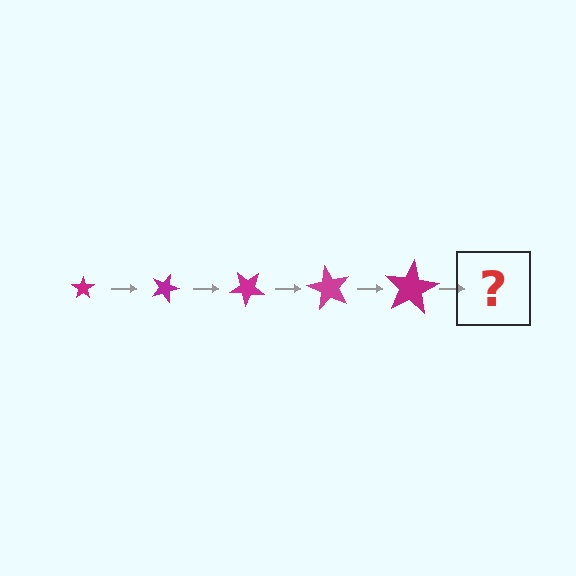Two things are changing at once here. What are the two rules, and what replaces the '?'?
The two rules are that the star grows larger each step and it rotates 20 degrees each step. The '?' should be a star, larger than the previous one and rotated 100 degrees from the start.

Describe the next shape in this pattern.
It should be a star, larger than the previous one and rotated 100 degrees from the start.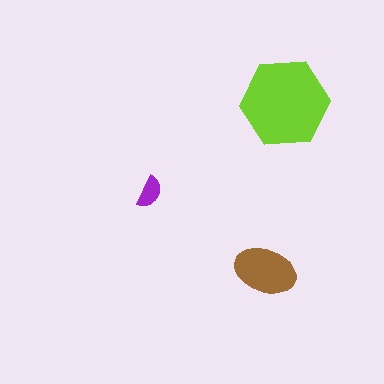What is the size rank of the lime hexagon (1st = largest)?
1st.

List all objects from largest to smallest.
The lime hexagon, the brown ellipse, the purple semicircle.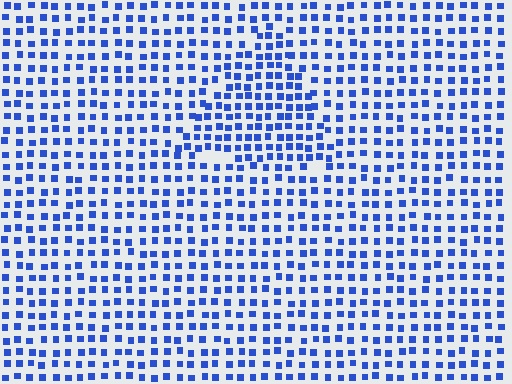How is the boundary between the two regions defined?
The boundary is defined by a change in element density (approximately 1.5x ratio). All elements are the same color, size, and shape.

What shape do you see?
I see a triangle.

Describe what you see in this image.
The image contains small blue elements arranged at two different densities. A triangle-shaped region is visible where the elements are more densely packed than the surrounding area.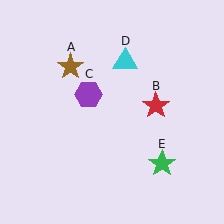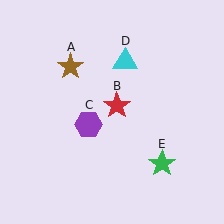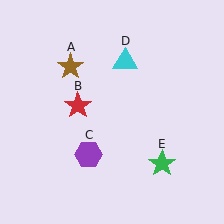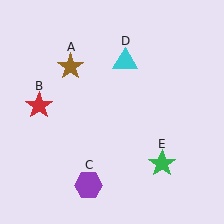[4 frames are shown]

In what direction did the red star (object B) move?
The red star (object B) moved left.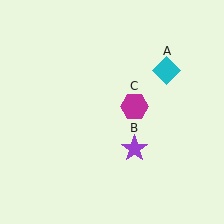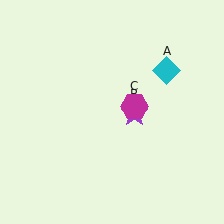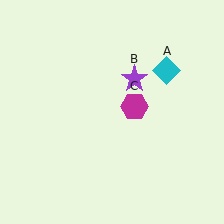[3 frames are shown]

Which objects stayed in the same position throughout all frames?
Cyan diamond (object A) and magenta hexagon (object C) remained stationary.